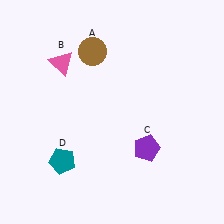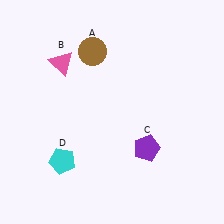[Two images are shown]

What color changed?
The pentagon (D) changed from teal in Image 1 to cyan in Image 2.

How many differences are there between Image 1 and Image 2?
There is 1 difference between the two images.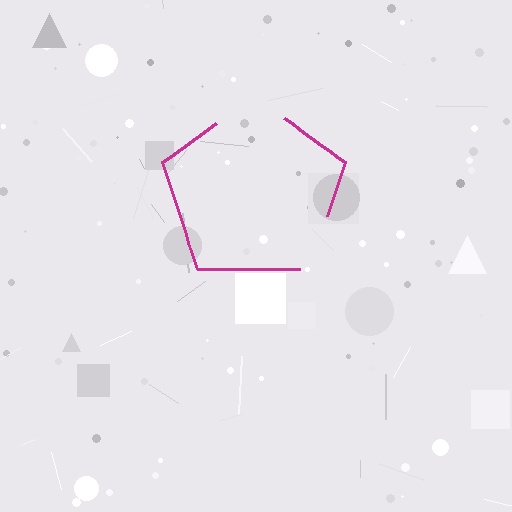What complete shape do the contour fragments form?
The contour fragments form a pentagon.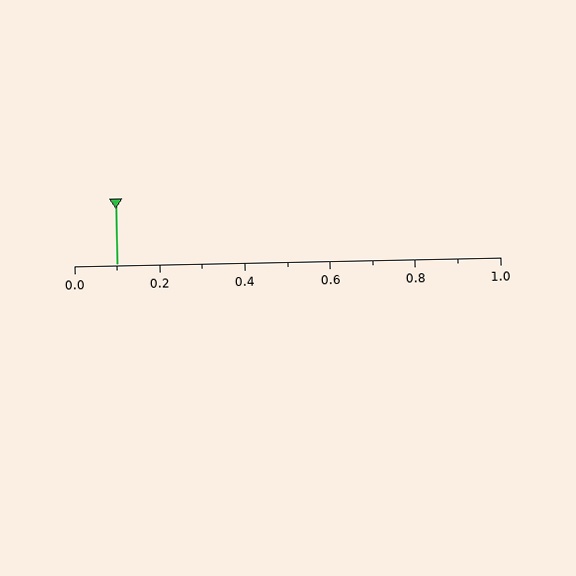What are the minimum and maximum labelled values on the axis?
The axis runs from 0.0 to 1.0.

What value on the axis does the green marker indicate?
The marker indicates approximately 0.1.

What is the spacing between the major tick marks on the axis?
The major ticks are spaced 0.2 apart.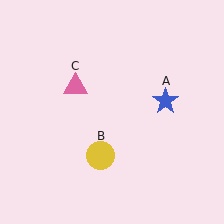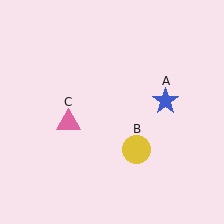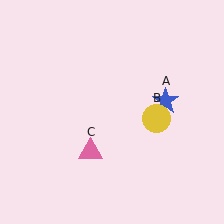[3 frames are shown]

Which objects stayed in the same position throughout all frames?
Blue star (object A) remained stationary.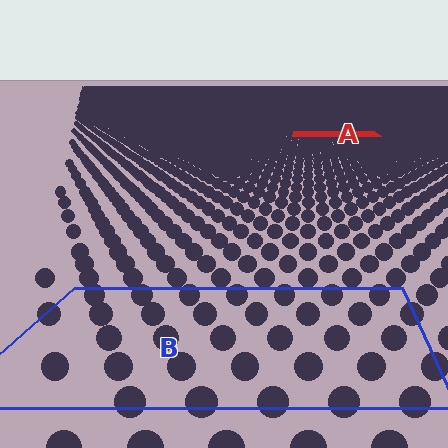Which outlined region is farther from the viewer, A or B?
Region A is farther from the viewer — the texture elements inside it appear smaller and more densely packed.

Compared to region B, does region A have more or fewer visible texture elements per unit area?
Region A has more texture elements per unit area — they are packed more densely because it is farther away.